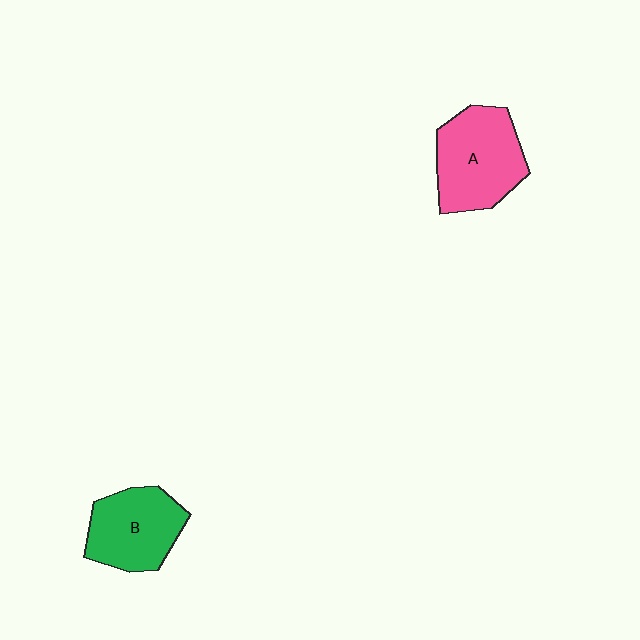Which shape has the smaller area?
Shape B (green).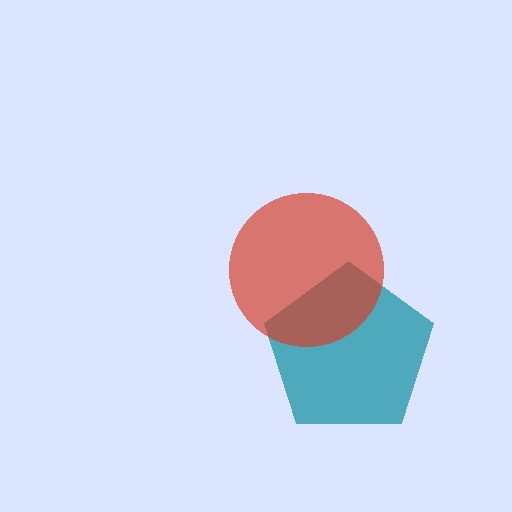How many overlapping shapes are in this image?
There are 2 overlapping shapes in the image.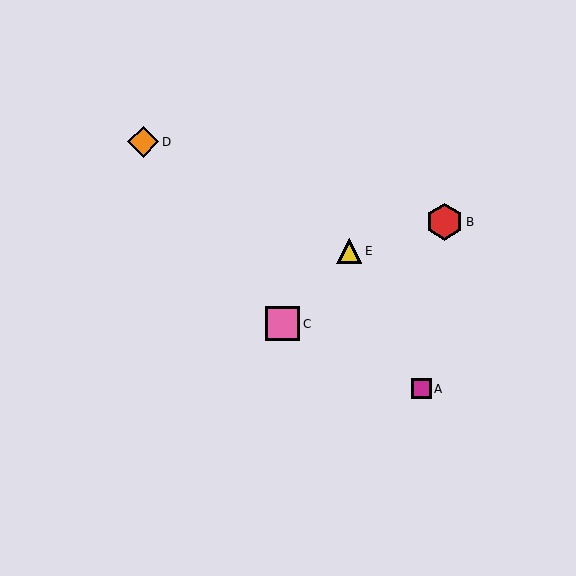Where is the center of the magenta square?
The center of the magenta square is at (421, 389).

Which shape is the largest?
The red hexagon (labeled B) is the largest.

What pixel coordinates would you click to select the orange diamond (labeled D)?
Click at (143, 142) to select the orange diamond D.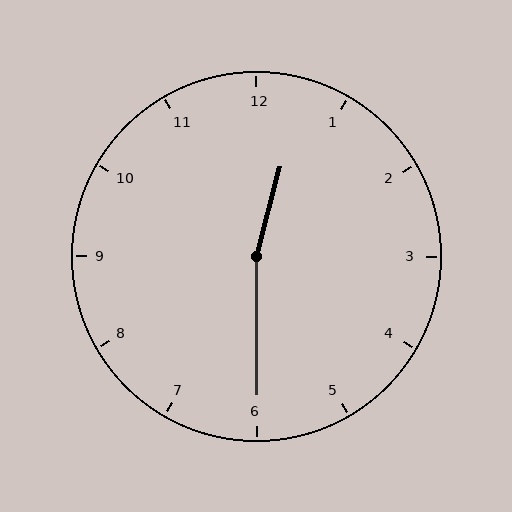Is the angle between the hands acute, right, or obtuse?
It is obtuse.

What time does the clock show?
12:30.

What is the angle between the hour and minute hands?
Approximately 165 degrees.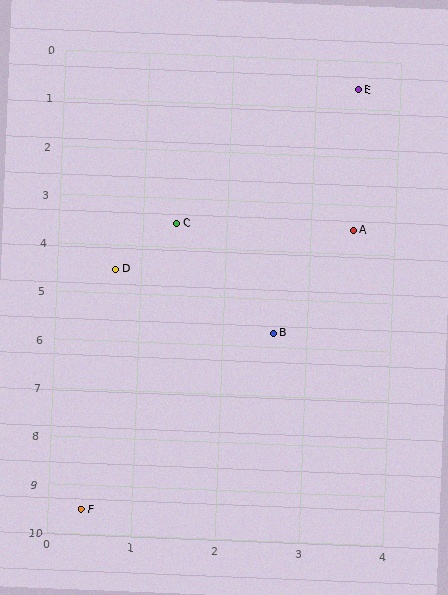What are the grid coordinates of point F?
Point F is at approximately (0.4, 9.5).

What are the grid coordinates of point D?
Point D is at approximately (0.7, 4.5).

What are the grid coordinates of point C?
Point C is at approximately (1.4, 3.5).